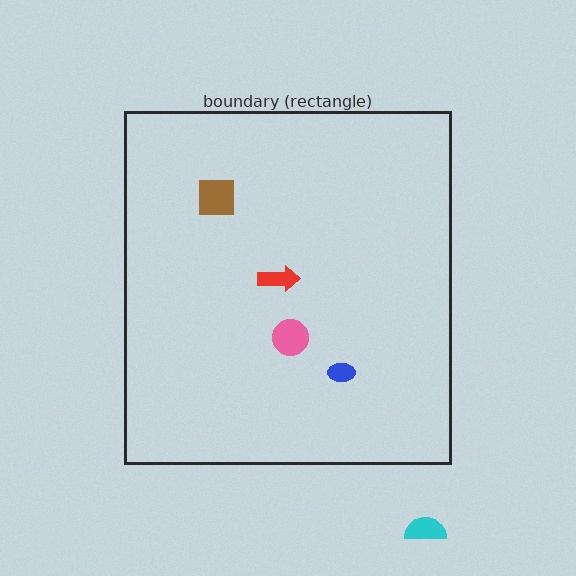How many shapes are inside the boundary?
4 inside, 1 outside.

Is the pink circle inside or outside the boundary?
Inside.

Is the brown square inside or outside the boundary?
Inside.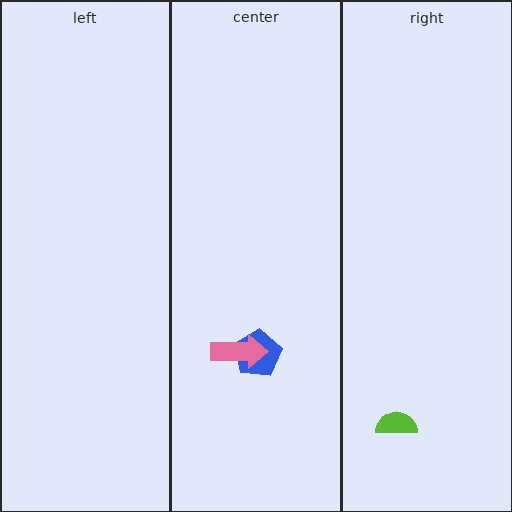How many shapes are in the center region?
2.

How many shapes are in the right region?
1.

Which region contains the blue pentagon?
The center region.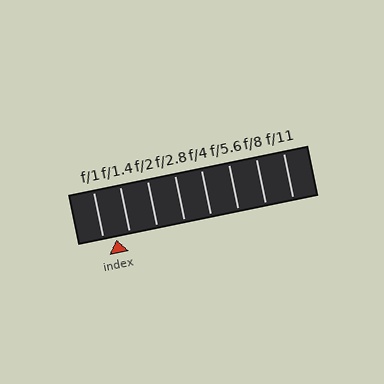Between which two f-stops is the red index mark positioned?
The index mark is between f/1 and f/1.4.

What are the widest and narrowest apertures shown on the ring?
The widest aperture shown is f/1 and the narrowest is f/11.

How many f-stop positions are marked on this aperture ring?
There are 8 f-stop positions marked.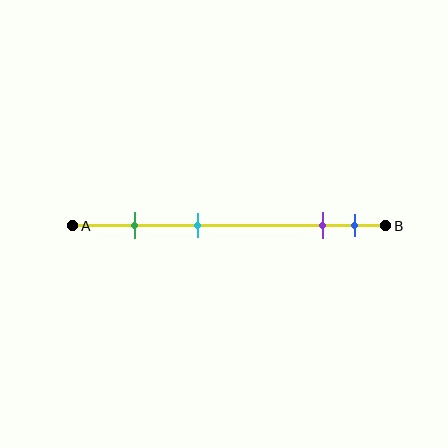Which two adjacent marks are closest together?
The purple and blue marks are the closest adjacent pair.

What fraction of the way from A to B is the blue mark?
The blue mark is approximately 90% (0.9) of the way from A to B.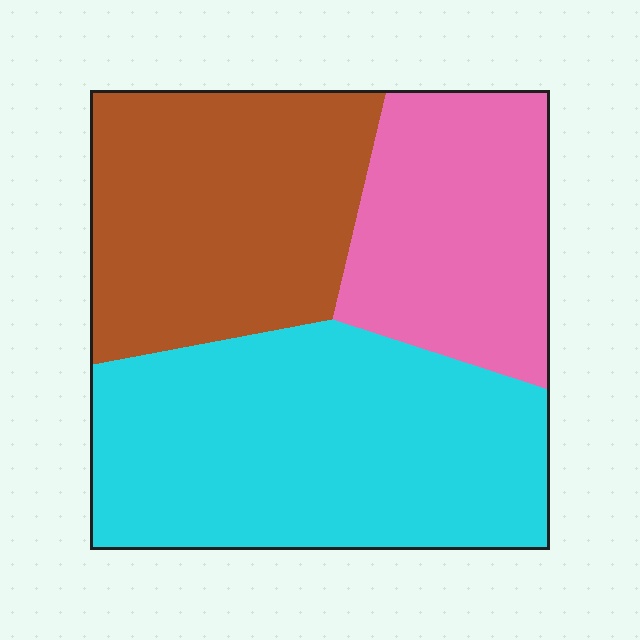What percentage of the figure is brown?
Brown covers about 30% of the figure.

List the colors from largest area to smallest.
From largest to smallest: cyan, brown, pink.